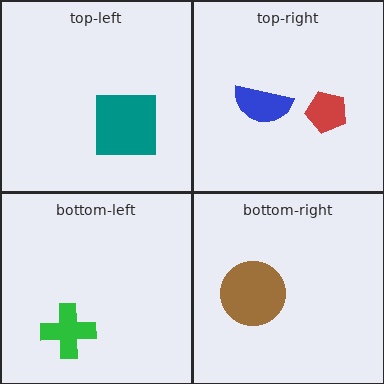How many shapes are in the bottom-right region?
1.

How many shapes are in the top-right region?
2.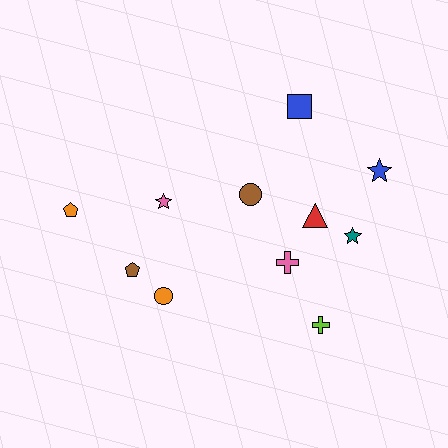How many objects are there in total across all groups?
There are 11 objects.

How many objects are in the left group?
There are 4 objects.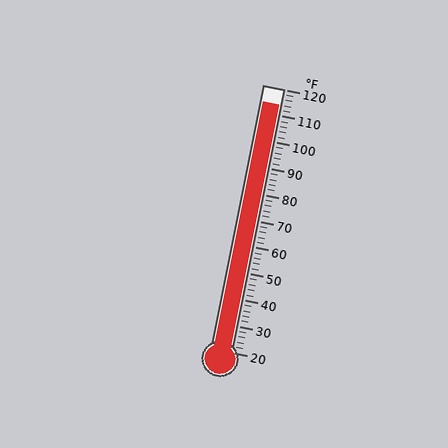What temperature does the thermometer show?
The thermometer shows approximately 114°F.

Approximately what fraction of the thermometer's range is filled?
The thermometer is filled to approximately 95% of its range.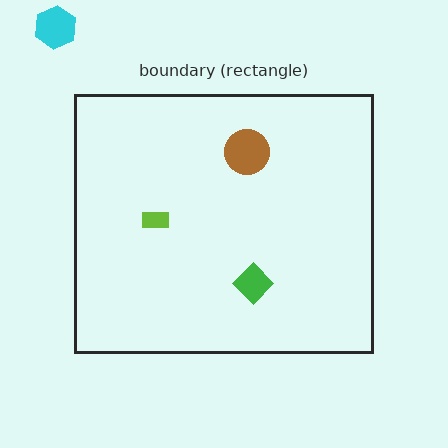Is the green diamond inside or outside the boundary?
Inside.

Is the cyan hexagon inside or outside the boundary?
Outside.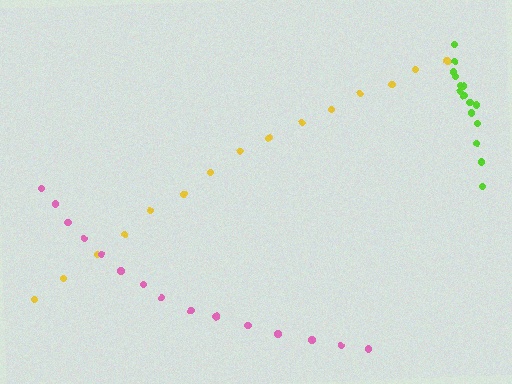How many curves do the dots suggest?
There are 3 distinct paths.